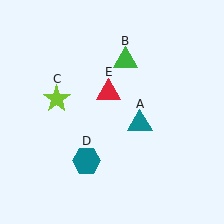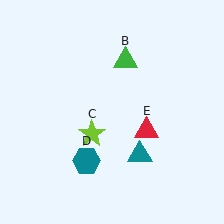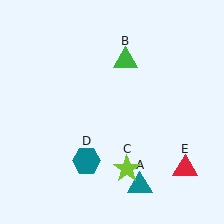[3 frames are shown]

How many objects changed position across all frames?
3 objects changed position: teal triangle (object A), lime star (object C), red triangle (object E).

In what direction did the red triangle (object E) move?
The red triangle (object E) moved down and to the right.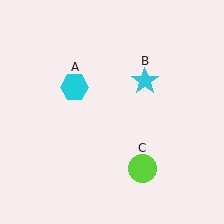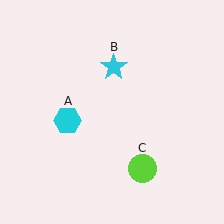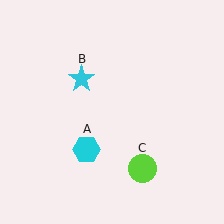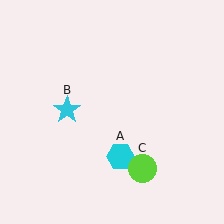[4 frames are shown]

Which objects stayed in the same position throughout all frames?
Lime circle (object C) remained stationary.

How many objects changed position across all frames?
2 objects changed position: cyan hexagon (object A), cyan star (object B).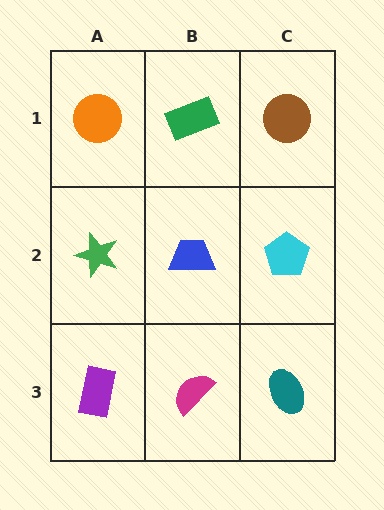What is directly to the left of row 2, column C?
A blue trapezoid.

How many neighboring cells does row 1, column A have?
2.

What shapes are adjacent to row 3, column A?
A green star (row 2, column A), a magenta semicircle (row 3, column B).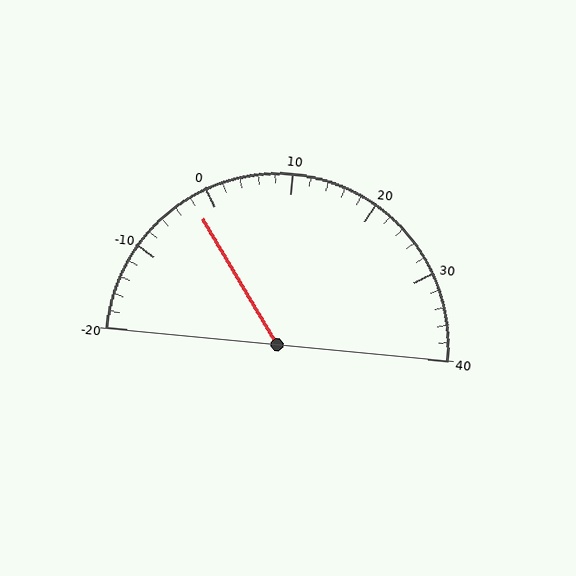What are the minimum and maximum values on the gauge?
The gauge ranges from -20 to 40.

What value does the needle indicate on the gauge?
The needle indicates approximately -2.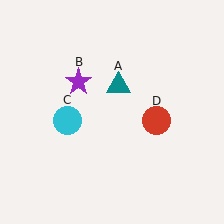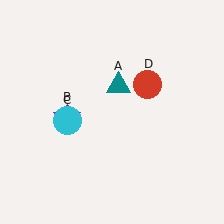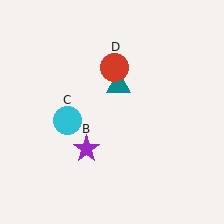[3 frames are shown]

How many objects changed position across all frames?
2 objects changed position: purple star (object B), red circle (object D).